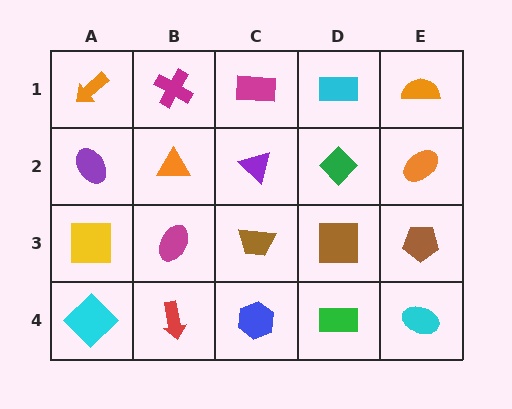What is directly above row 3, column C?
A purple triangle.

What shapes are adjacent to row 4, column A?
A yellow square (row 3, column A), a red arrow (row 4, column B).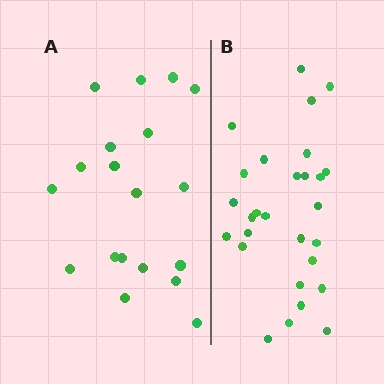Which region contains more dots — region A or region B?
Region B (the right region) has more dots.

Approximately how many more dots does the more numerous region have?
Region B has roughly 8 or so more dots than region A.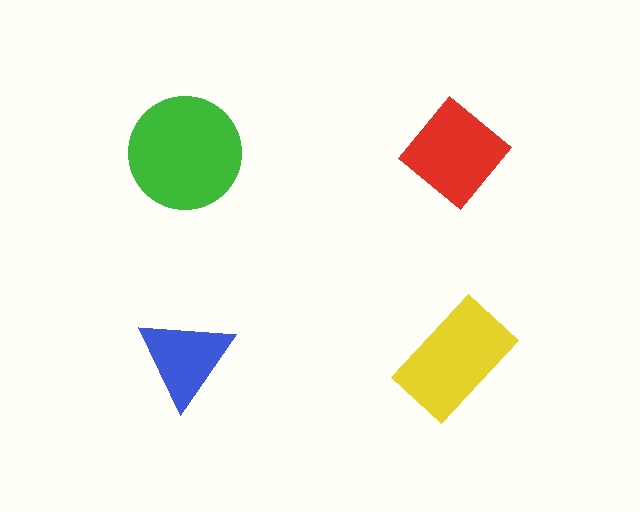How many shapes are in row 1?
2 shapes.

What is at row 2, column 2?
A yellow rectangle.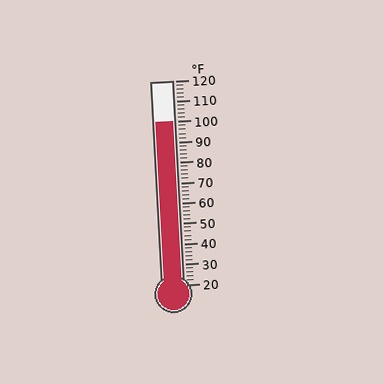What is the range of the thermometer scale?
The thermometer scale ranges from 20°F to 120°F.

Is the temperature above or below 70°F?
The temperature is above 70°F.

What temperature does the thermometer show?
The thermometer shows approximately 100°F.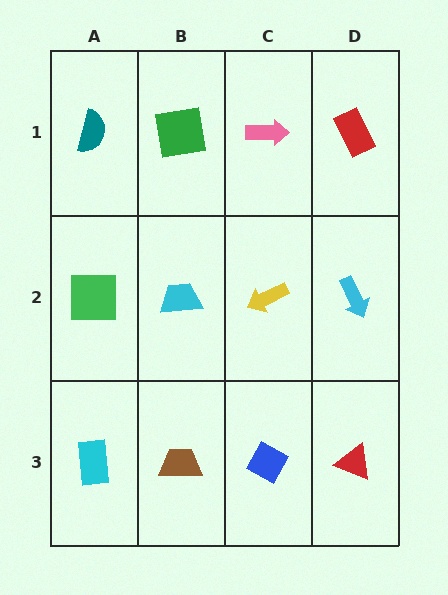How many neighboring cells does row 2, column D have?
3.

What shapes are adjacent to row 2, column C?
A pink arrow (row 1, column C), a blue diamond (row 3, column C), a cyan trapezoid (row 2, column B), a cyan arrow (row 2, column D).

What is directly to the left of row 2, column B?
A green square.